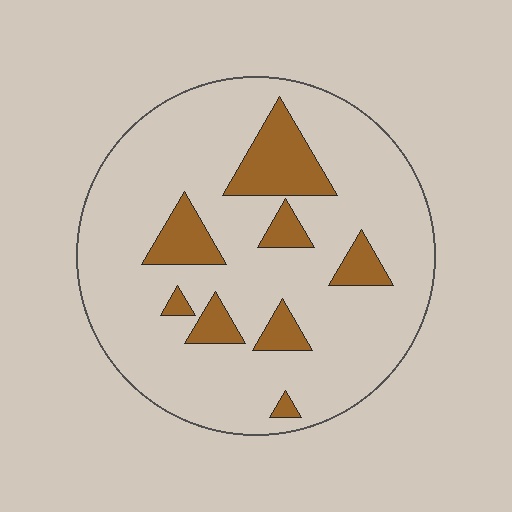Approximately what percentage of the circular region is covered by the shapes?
Approximately 15%.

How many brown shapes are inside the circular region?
8.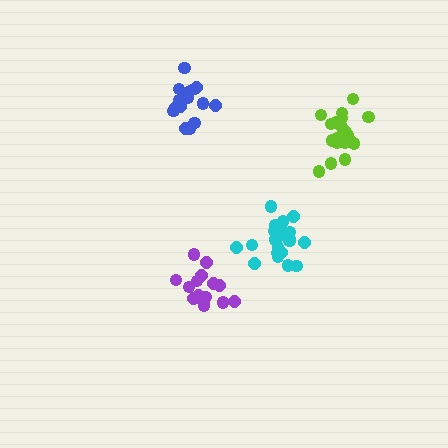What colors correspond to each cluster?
The clusters are colored: lime, purple, blue, cyan.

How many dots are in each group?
Group 1: 20 dots, Group 2: 17 dots, Group 3: 17 dots, Group 4: 21 dots (75 total).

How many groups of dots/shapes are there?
There are 4 groups.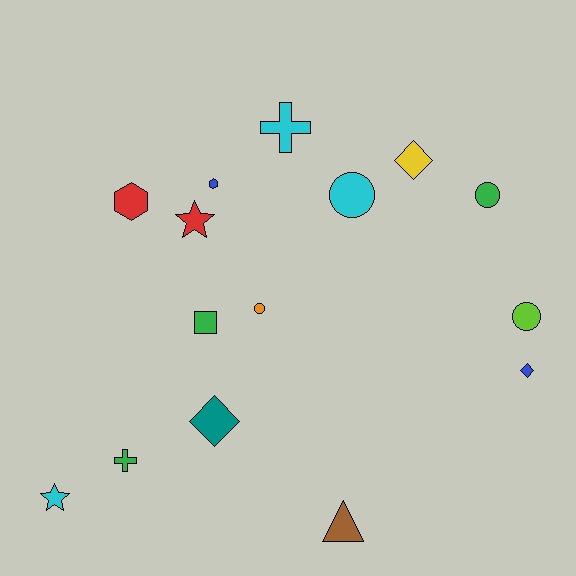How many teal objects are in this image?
There is 1 teal object.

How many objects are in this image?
There are 15 objects.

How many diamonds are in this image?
There are 3 diamonds.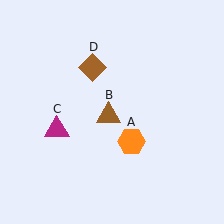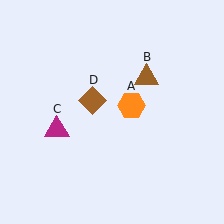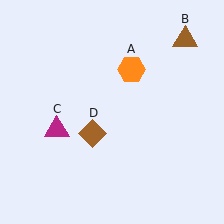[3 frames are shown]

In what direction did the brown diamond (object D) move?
The brown diamond (object D) moved down.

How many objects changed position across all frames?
3 objects changed position: orange hexagon (object A), brown triangle (object B), brown diamond (object D).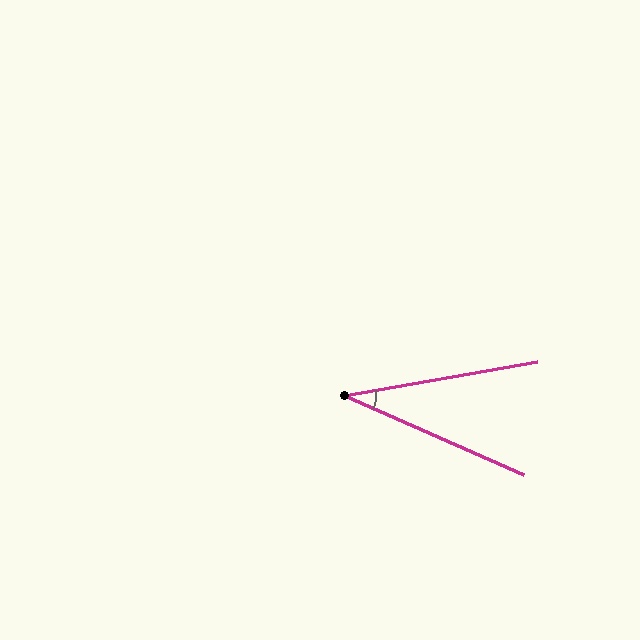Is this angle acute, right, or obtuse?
It is acute.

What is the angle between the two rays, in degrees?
Approximately 34 degrees.